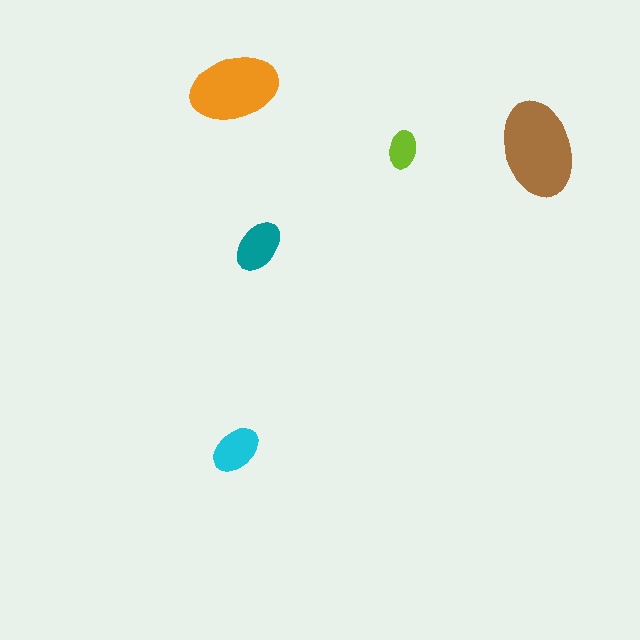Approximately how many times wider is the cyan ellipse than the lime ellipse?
About 1.5 times wider.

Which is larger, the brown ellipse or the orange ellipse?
The brown one.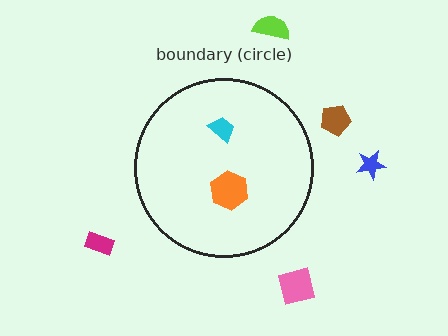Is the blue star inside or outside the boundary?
Outside.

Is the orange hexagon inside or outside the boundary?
Inside.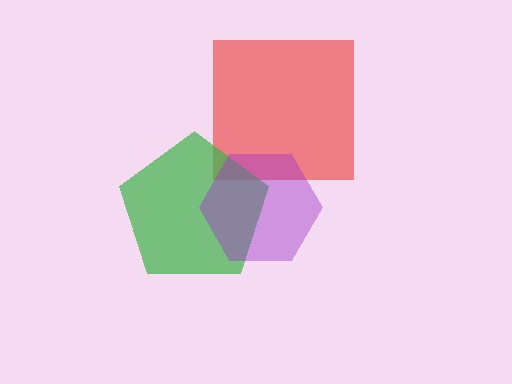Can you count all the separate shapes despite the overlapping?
Yes, there are 3 separate shapes.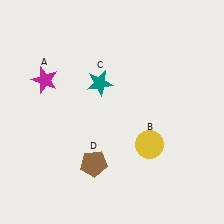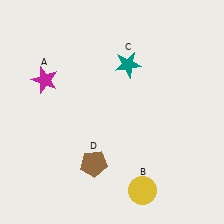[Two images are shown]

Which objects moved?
The objects that moved are: the yellow circle (B), the teal star (C).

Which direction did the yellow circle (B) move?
The yellow circle (B) moved down.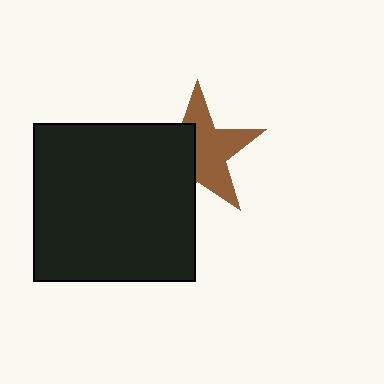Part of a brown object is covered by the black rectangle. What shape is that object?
It is a star.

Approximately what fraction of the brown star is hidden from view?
Roughly 42% of the brown star is hidden behind the black rectangle.